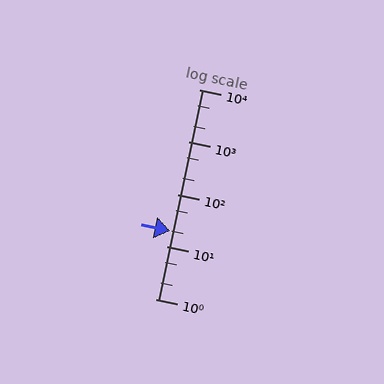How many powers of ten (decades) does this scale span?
The scale spans 4 decades, from 1 to 10000.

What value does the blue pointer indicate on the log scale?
The pointer indicates approximately 20.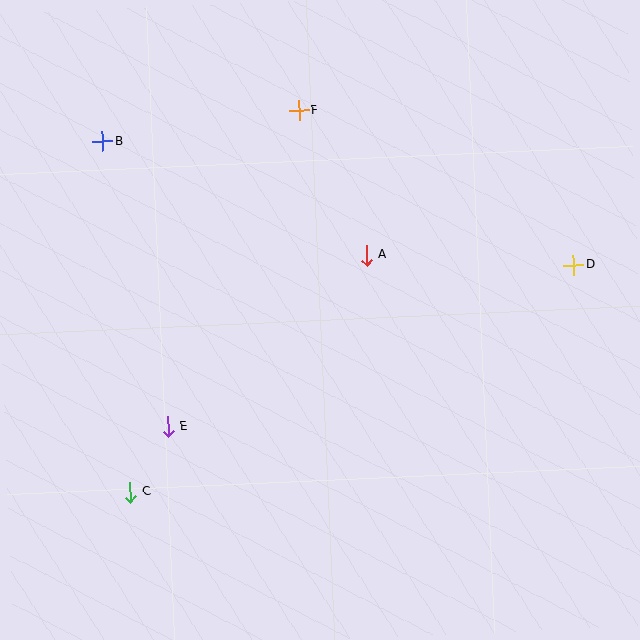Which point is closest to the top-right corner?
Point D is closest to the top-right corner.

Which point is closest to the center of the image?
Point A at (366, 255) is closest to the center.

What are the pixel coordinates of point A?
Point A is at (366, 255).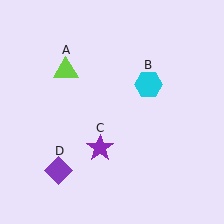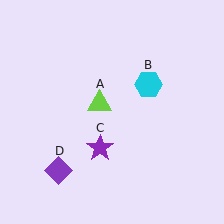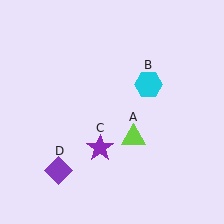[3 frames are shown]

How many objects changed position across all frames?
1 object changed position: lime triangle (object A).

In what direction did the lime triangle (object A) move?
The lime triangle (object A) moved down and to the right.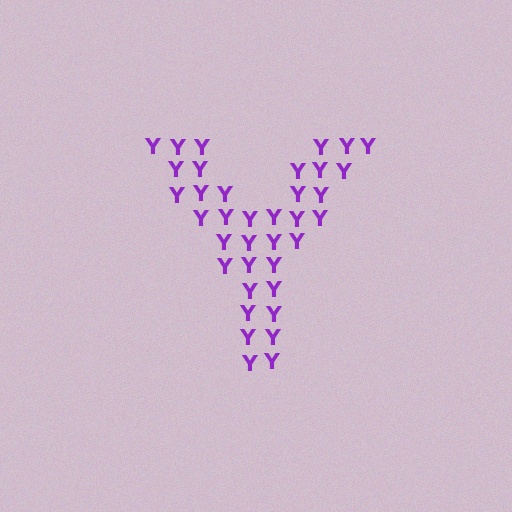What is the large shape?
The large shape is the letter Y.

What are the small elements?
The small elements are letter Y's.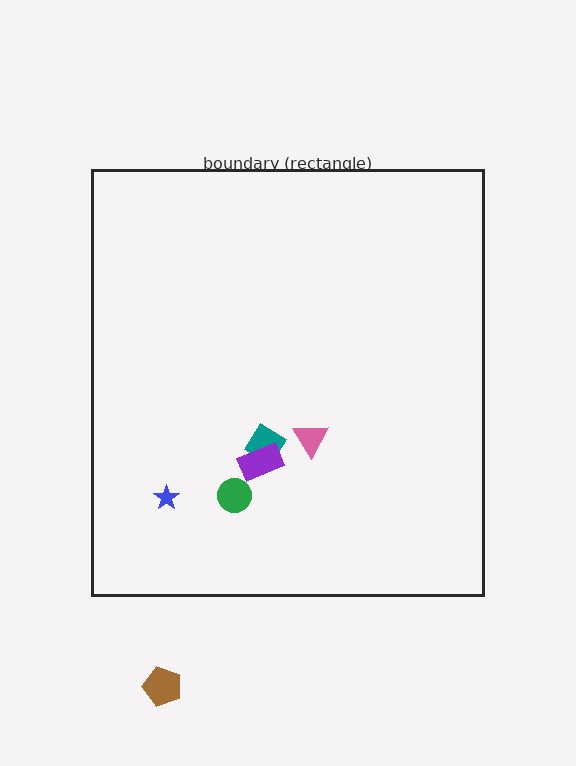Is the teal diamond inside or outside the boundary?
Inside.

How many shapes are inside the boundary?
5 inside, 1 outside.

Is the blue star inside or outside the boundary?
Inside.